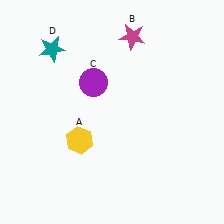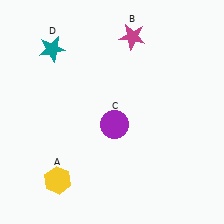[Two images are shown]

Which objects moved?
The objects that moved are: the yellow hexagon (A), the purple circle (C).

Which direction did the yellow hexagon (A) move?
The yellow hexagon (A) moved down.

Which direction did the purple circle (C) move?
The purple circle (C) moved down.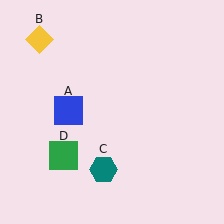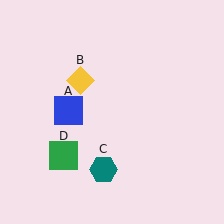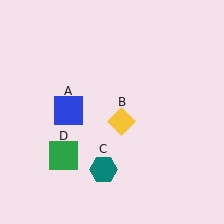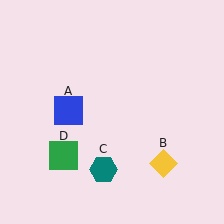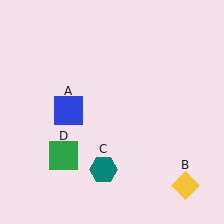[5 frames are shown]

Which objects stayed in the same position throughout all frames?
Blue square (object A) and teal hexagon (object C) and green square (object D) remained stationary.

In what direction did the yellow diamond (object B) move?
The yellow diamond (object B) moved down and to the right.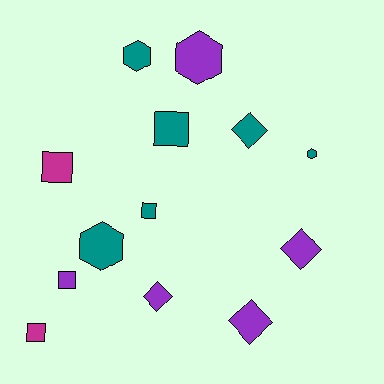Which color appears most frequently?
Teal, with 6 objects.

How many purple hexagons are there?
There is 1 purple hexagon.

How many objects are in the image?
There are 13 objects.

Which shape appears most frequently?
Square, with 5 objects.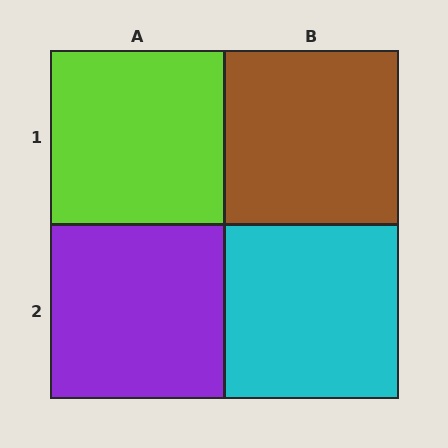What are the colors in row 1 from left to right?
Lime, brown.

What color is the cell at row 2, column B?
Cyan.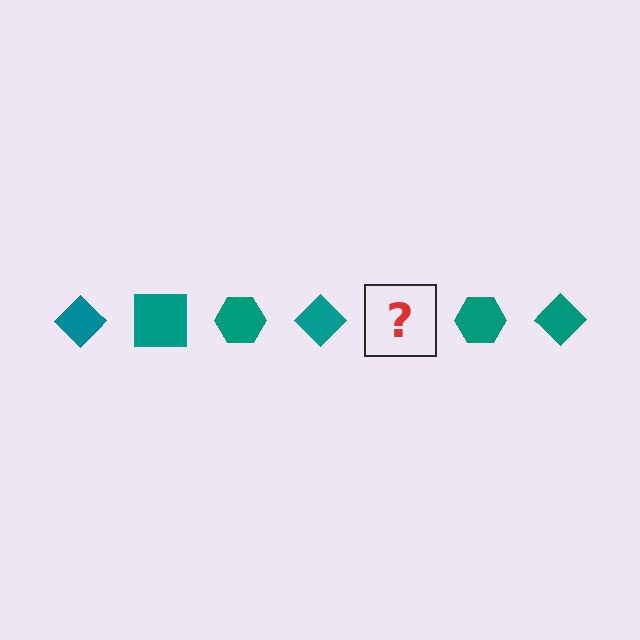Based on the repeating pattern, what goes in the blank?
The blank should be a teal square.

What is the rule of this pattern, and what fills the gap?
The rule is that the pattern cycles through diamond, square, hexagon shapes in teal. The gap should be filled with a teal square.